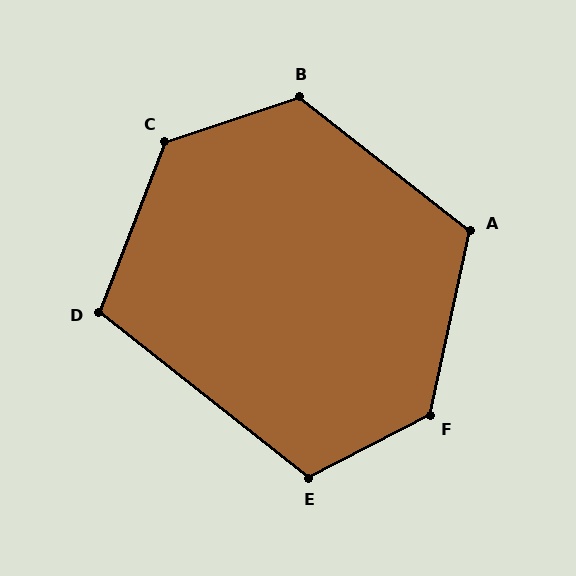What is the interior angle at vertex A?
Approximately 116 degrees (obtuse).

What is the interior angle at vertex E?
Approximately 115 degrees (obtuse).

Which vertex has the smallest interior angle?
D, at approximately 107 degrees.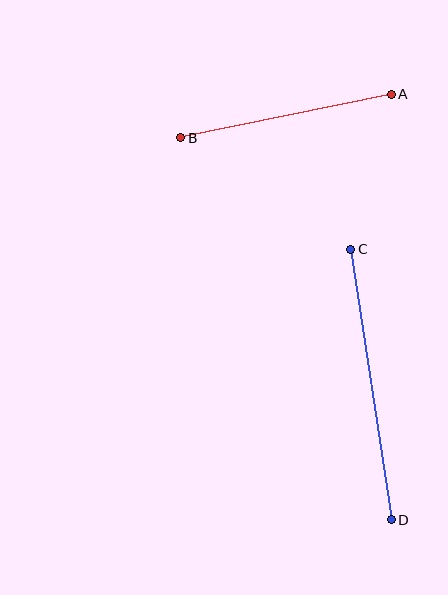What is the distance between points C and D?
The distance is approximately 273 pixels.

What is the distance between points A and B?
The distance is approximately 215 pixels.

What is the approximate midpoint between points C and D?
The midpoint is at approximately (371, 384) pixels.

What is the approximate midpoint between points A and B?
The midpoint is at approximately (286, 116) pixels.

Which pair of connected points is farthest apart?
Points C and D are farthest apart.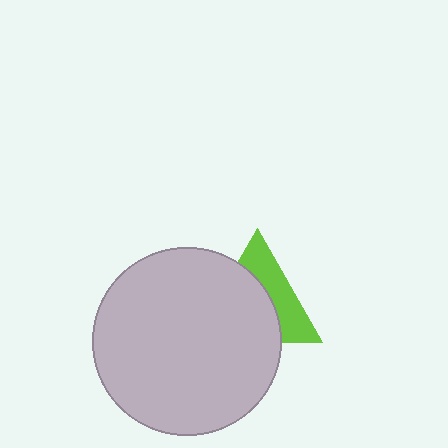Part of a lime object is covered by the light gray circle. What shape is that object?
It is a triangle.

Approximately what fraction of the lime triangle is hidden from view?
Roughly 58% of the lime triangle is hidden behind the light gray circle.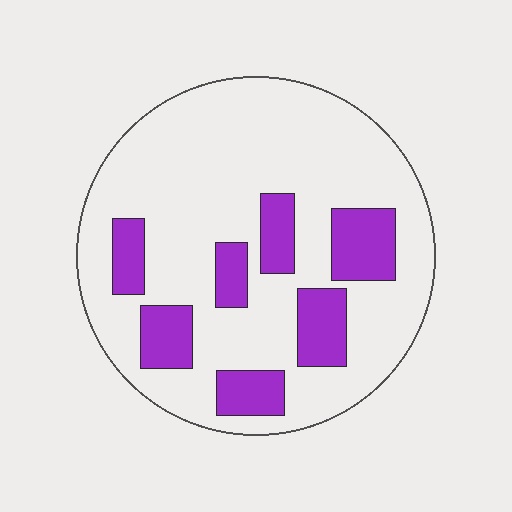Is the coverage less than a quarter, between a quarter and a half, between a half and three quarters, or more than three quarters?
Less than a quarter.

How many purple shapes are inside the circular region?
7.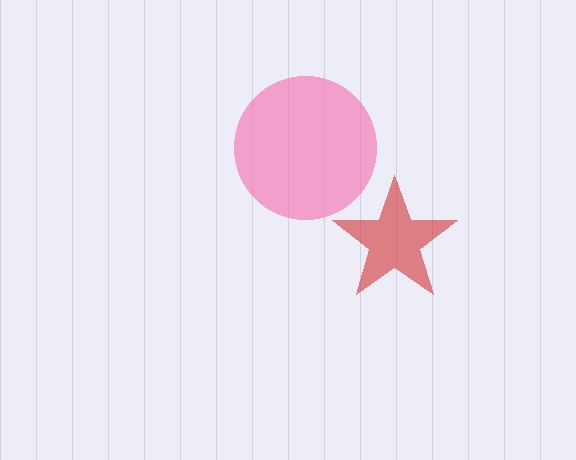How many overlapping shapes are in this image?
There are 2 overlapping shapes in the image.